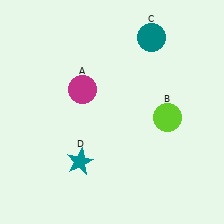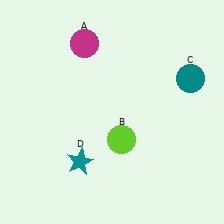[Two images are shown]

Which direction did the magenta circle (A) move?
The magenta circle (A) moved up.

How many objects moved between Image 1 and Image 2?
3 objects moved between the two images.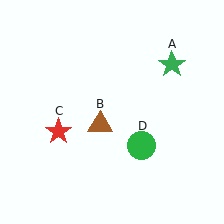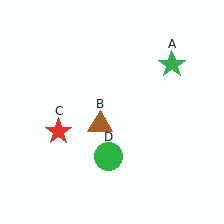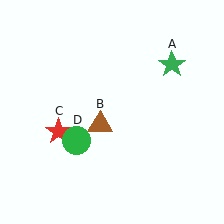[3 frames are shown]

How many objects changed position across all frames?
1 object changed position: green circle (object D).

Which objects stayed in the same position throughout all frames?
Green star (object A) and brown triangle (object B) and red star (object C) remained stationary.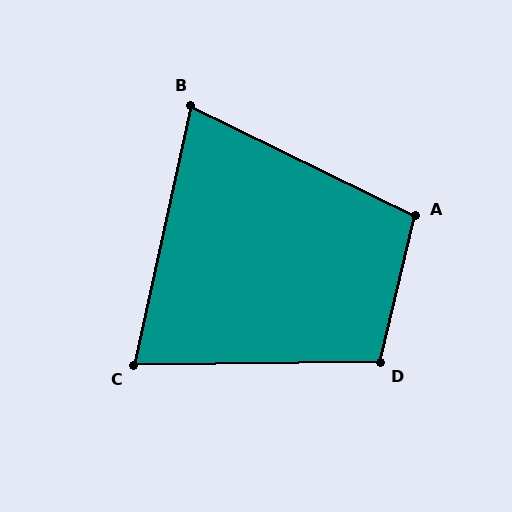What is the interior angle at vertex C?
Approximately 77 degrees (acute).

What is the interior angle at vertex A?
Approximately 103 degrees (obtuse).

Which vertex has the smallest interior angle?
B, at approximately 76 degrees.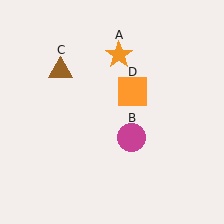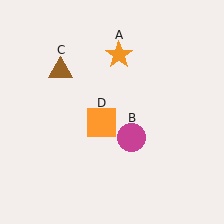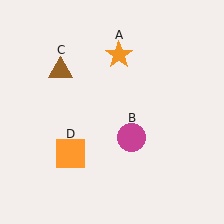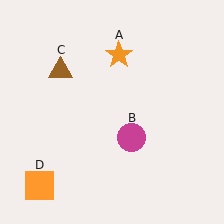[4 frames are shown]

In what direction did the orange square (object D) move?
The orange square (object D) moved down and to the left.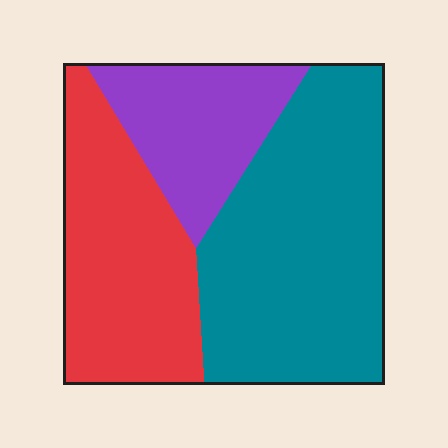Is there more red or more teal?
Teal.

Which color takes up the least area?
Purple, at roughly 20%.